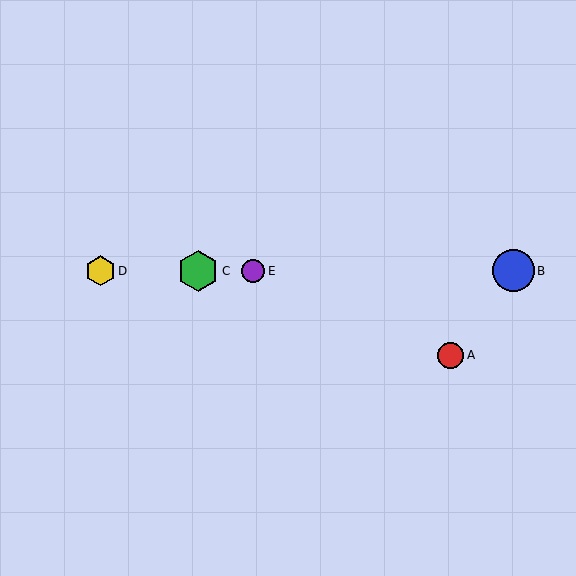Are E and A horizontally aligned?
No, E is at y≈271 and A is at y≈355.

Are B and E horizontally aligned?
Yes, both are at y≈271.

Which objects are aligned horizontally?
Objects B, C, D, E are aligned horizontally.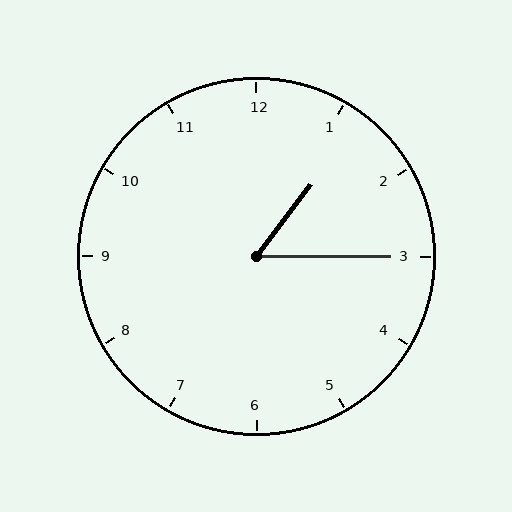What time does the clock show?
1:15.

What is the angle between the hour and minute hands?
Approximately 52 degrees.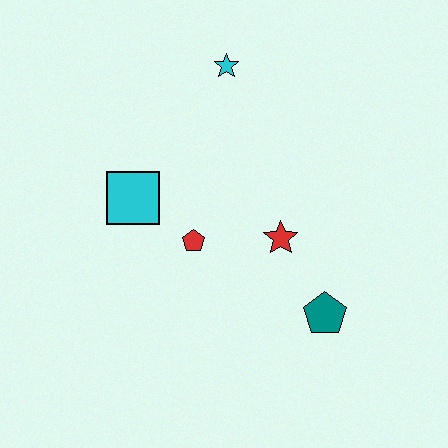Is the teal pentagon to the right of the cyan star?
Yes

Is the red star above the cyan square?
No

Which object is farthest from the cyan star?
The teal pentagon is farthest from the cyan star.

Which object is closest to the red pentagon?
The cyan square is closest to the red pentagon.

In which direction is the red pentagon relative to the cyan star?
The red pentagon is below the cyan star.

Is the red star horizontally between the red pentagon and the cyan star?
No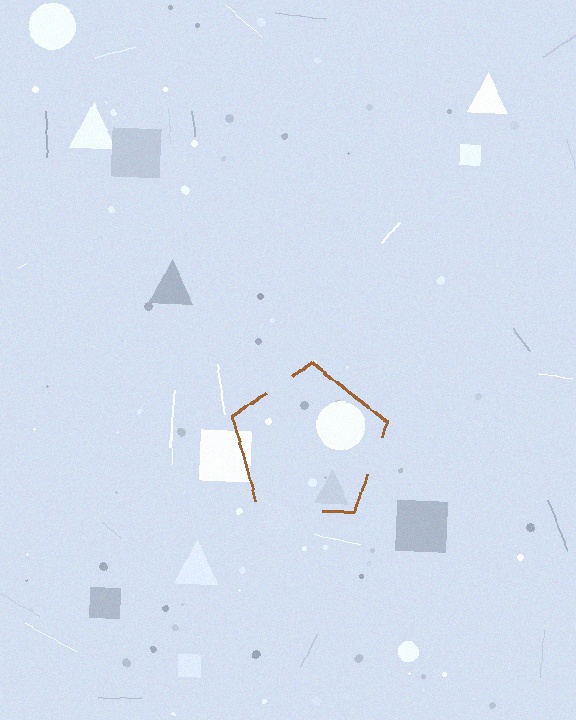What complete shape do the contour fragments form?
The contour fragments form a pentagon.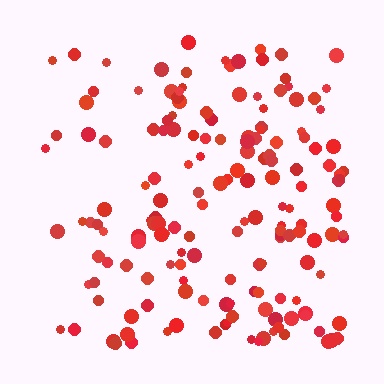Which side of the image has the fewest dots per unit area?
The left.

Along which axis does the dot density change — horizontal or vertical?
Horizontal.